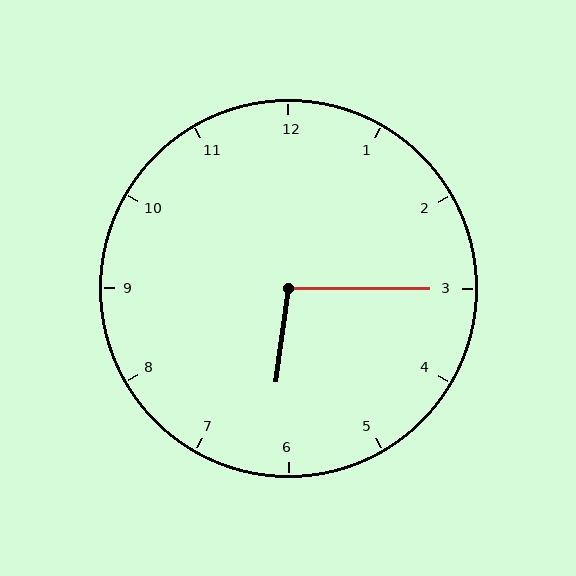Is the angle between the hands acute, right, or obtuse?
It is obtuse.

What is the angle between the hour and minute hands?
Approximately 98 degrees.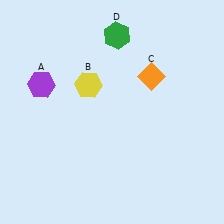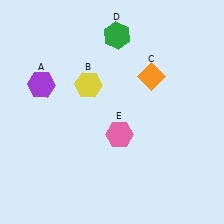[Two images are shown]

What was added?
A pink hexagon (E) was added in Image 2.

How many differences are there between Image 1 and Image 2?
There is 1 difference between the two images.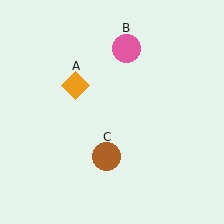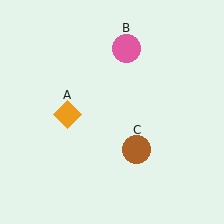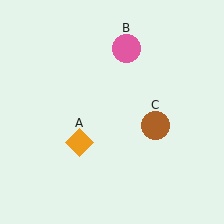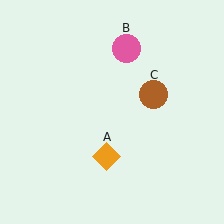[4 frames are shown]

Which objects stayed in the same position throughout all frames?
Pink circle (object B) remained stationary.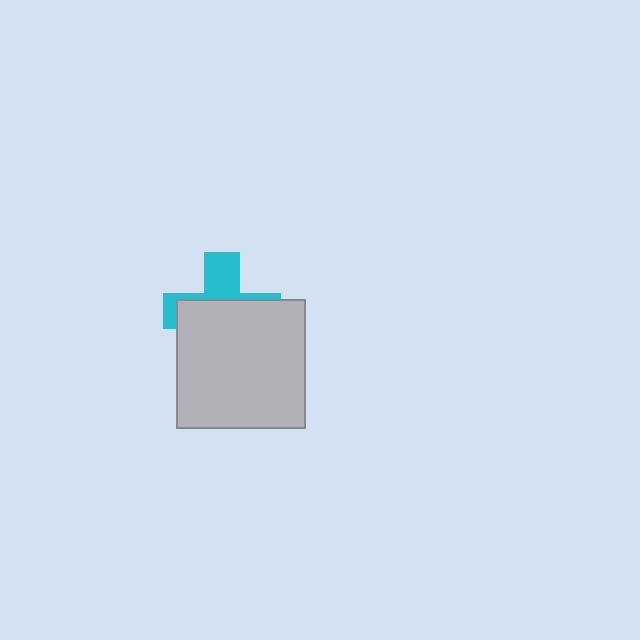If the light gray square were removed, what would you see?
You would see the complete cyan cross.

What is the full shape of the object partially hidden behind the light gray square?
The partially hidden object is a cyan cross.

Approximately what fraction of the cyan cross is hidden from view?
Roughly 64% of the cyan cross is hidden behind the light gray square.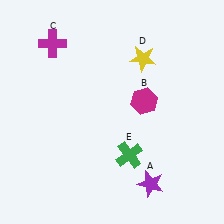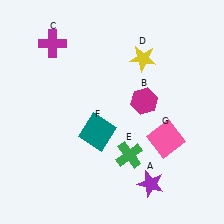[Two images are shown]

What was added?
A teal square (F), a pink square (G) were added in Image 2.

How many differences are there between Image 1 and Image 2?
There are 2 differences between the two images.